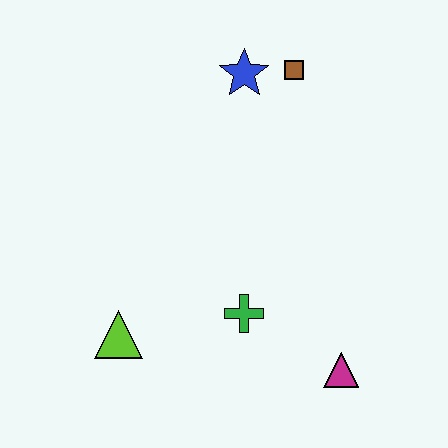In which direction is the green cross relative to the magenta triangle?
The green cross is to the left of the magenta triangle.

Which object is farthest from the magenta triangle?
The blue star is farthest from the magenta triangle.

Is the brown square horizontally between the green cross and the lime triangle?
No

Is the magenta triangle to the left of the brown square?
No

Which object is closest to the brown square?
The blue star is closest to the brown square.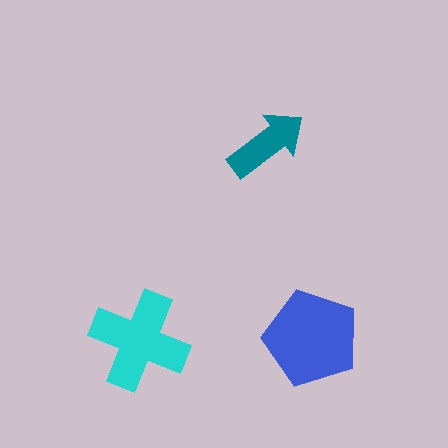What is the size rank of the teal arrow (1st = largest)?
3rd.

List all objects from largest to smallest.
The blue pentagon, the cyan cross, the teal arrow.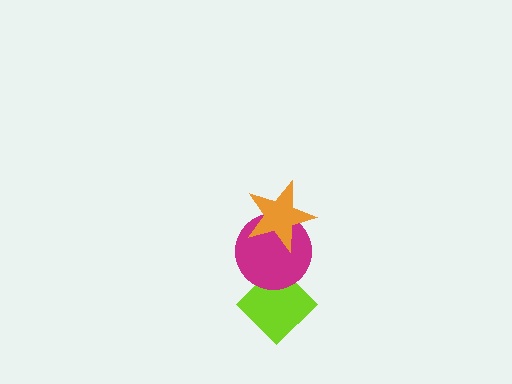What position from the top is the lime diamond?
The lime diamond is 3rd from the top.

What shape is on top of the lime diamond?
The magenta circle is on top of the lime diamond.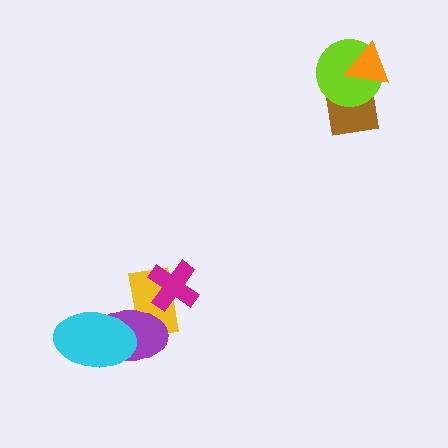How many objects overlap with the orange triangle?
2 objects overlap with the orange triangle.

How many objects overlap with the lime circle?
2 objects overlap with the lime circle.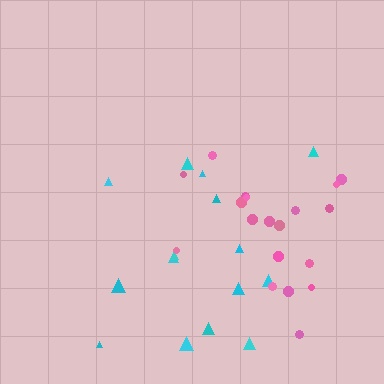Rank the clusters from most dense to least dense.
pink, cyan.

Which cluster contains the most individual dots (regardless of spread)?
Pink (19).